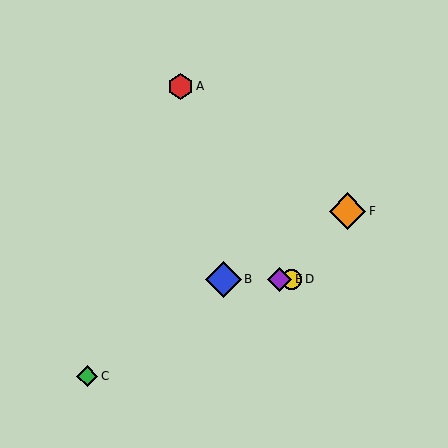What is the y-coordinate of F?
Object F is at y≈211.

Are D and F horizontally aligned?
No, D is at y≈279 and F is at y≈211.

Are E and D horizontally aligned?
Yes, both are at y≈279.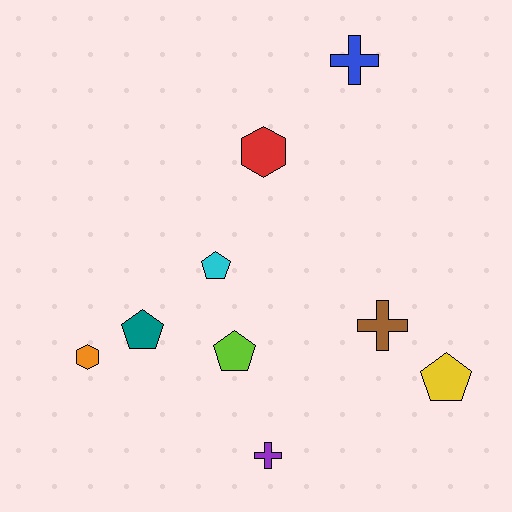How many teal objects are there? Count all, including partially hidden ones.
There is 1 teal object.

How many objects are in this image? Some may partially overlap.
There are 9 objects.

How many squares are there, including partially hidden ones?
There are no squares.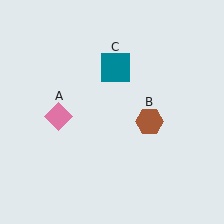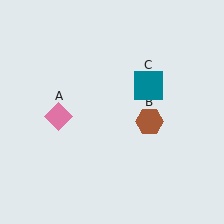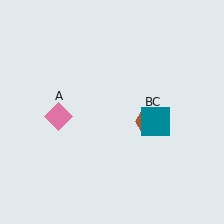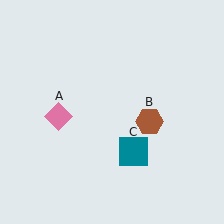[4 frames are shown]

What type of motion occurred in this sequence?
The teal square (object C) rotated clockwise around the center of the scene.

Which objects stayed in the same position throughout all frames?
Pink diamond (object A) and brown hexagon (object B) remained stationary.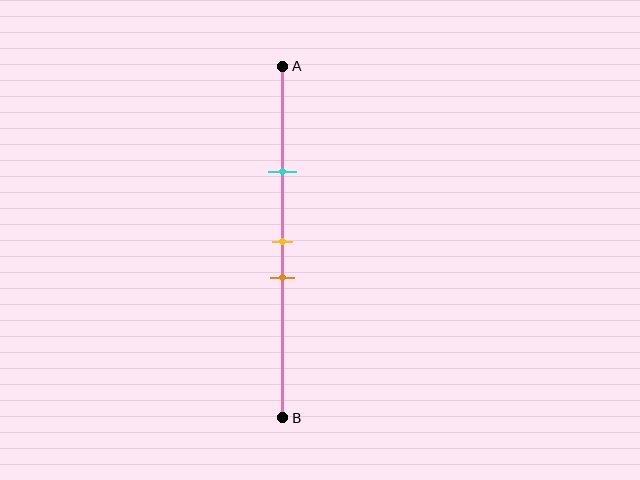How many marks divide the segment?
There are 3 marks dividing the segment.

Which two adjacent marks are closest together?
The yellow and orange marks are the closest adjacent pair.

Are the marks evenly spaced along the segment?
No, the marks are not evenly spaced.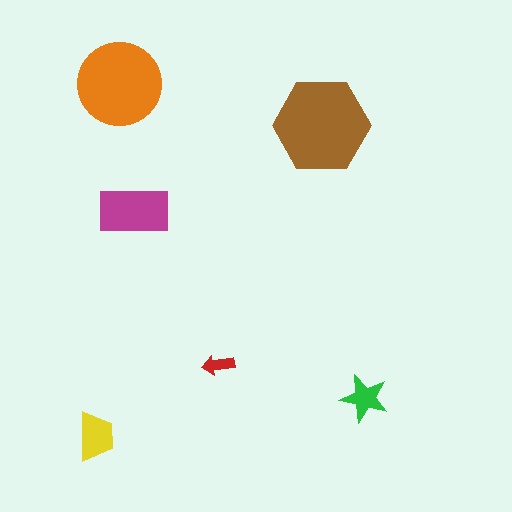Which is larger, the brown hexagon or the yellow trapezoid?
The brown hexagon.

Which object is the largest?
The brown hexagon.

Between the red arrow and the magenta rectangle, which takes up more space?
The magenta rectangle.